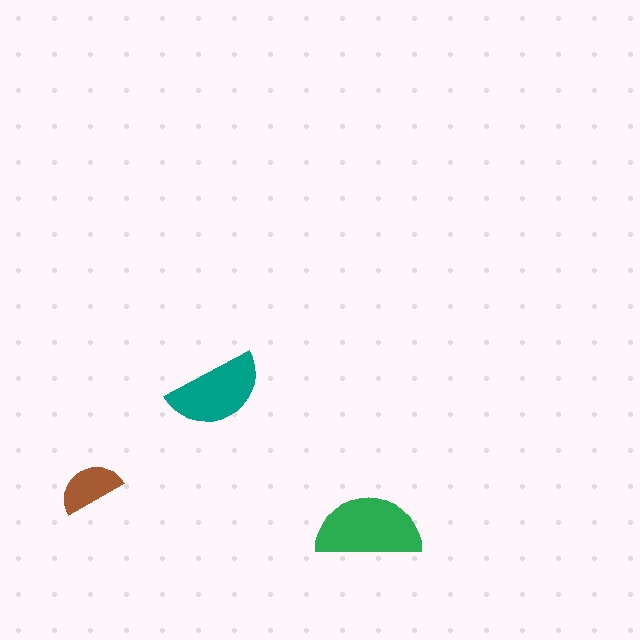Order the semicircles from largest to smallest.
the green one, the teal one, the brown one.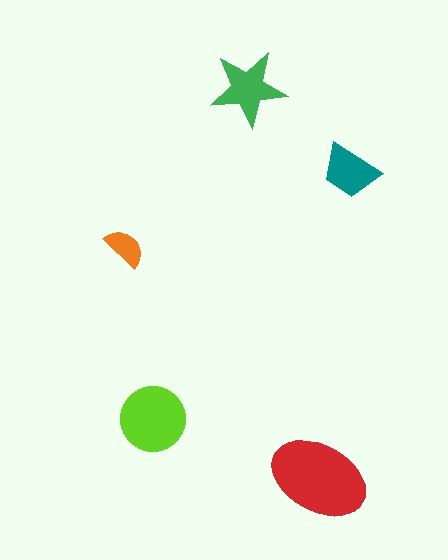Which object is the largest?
The red ellipse.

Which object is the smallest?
The orange semicircle.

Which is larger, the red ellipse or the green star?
The red ellipse.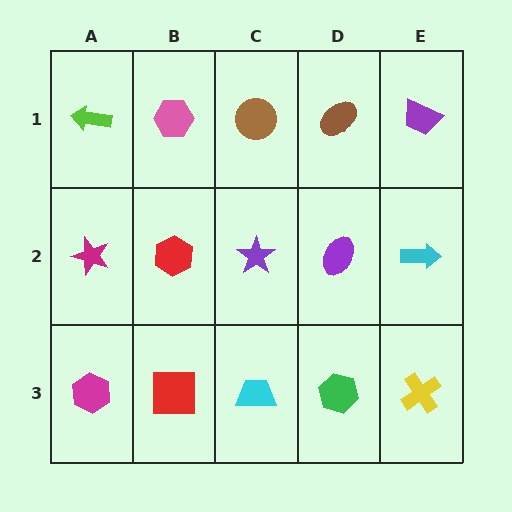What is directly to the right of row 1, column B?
A brown circle.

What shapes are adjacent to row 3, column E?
A cyan arrow (row 2, column E), a green hexagon (row 3, column D).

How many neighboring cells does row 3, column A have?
2.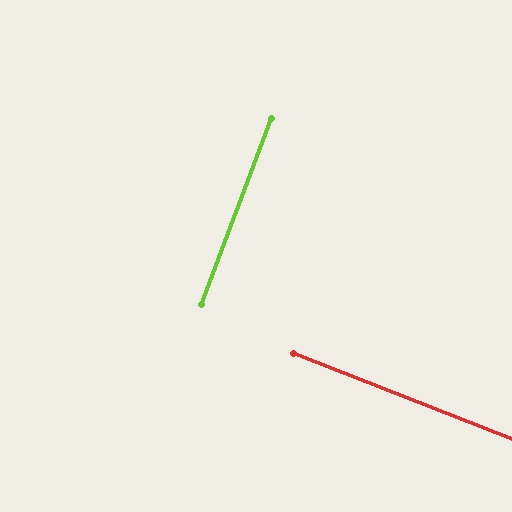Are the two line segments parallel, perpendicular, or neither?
Perpendicular — they meet at approximately 89°.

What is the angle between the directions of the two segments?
Approximately 89 degrees.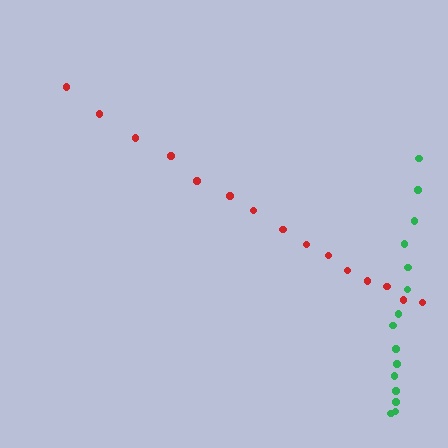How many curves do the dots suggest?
There are 2 distinct paths.